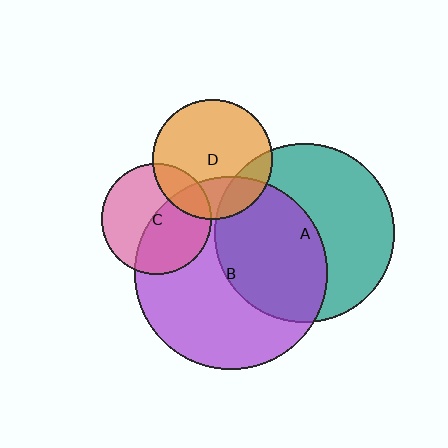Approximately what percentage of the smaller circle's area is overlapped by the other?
Approximately 50%.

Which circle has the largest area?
Circle B (purple).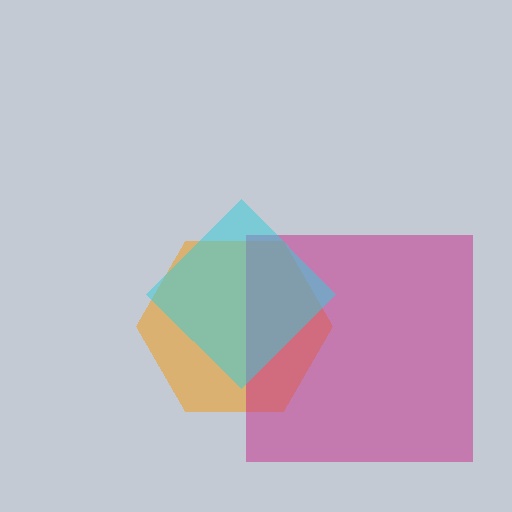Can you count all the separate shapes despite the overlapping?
Yes, there are 3 separate shapes.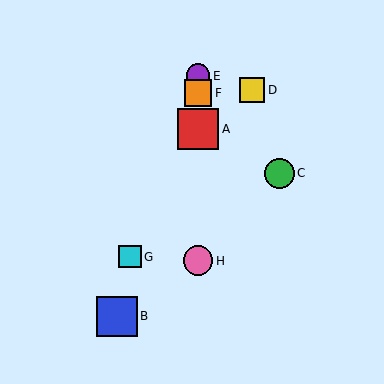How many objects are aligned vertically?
4 objects (A, E, F, H) are aligned vertically.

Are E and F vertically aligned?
Yes, both are at x≈198.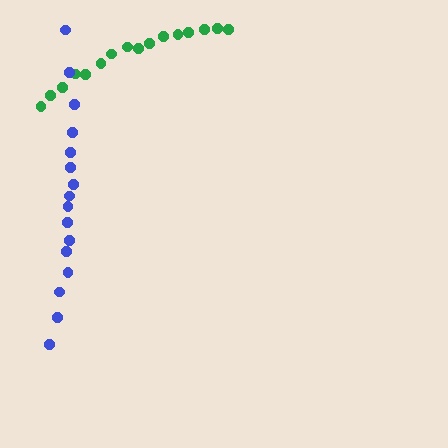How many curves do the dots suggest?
There are 2 distinct paths.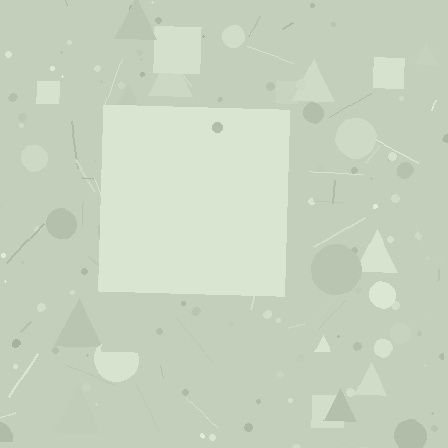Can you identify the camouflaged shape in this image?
The camouflaged shape is a square.